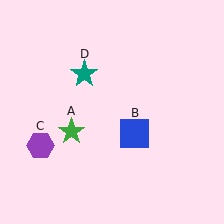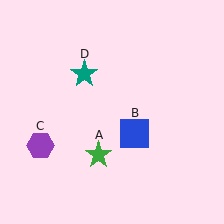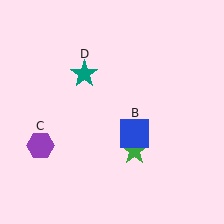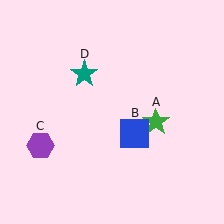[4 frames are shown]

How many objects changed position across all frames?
1 object changed position: green star (object A).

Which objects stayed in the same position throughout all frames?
Blue square (object B) and purple hexagon (object C) and teal star (object D) remained stationary.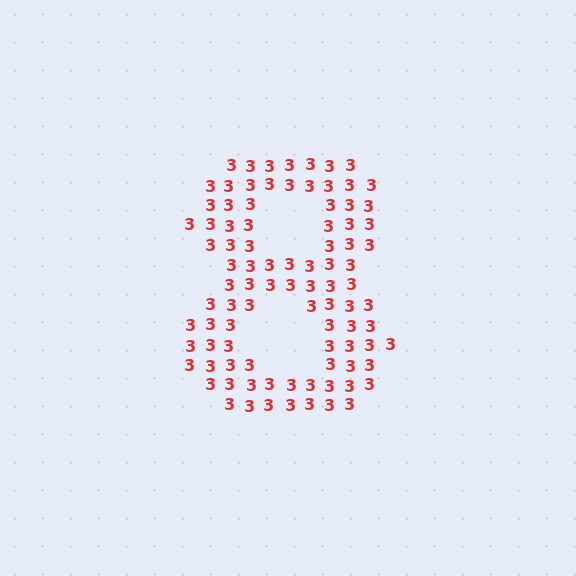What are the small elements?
The small elements are digit 3's.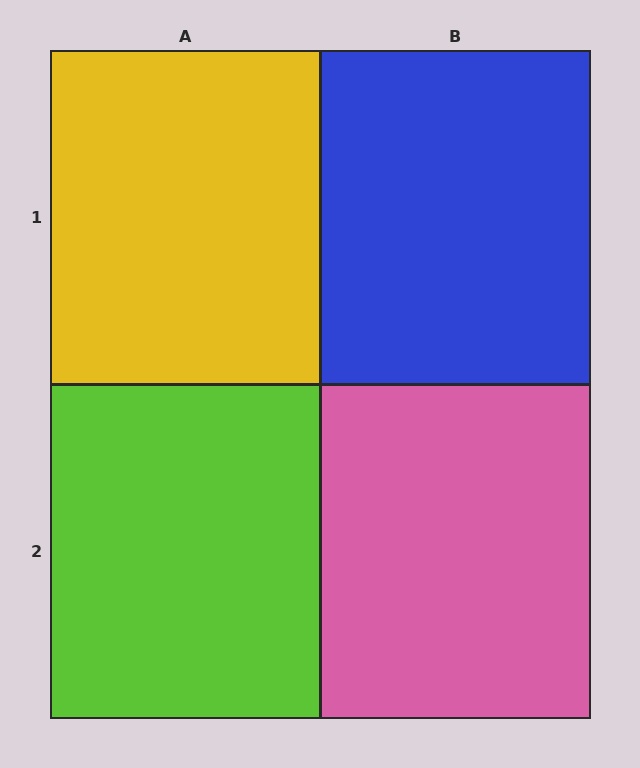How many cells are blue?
1 cell is blue.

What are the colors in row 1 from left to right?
Yellow, blue.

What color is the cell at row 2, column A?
Lime.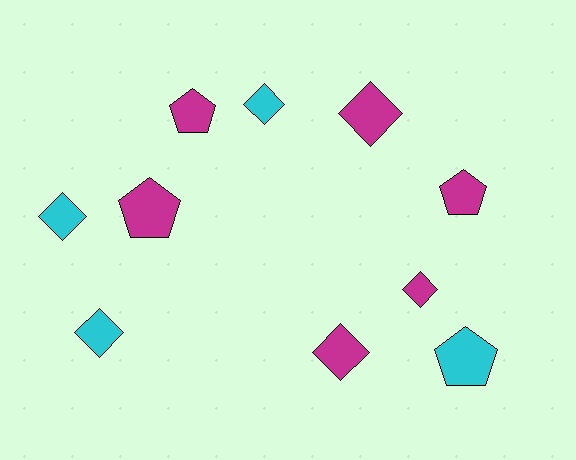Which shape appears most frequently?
Diamond, with 6 objects.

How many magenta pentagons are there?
There are 3 magenta pentagons.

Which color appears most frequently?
Magenta, with 6 objects.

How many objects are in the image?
There are 10 objects.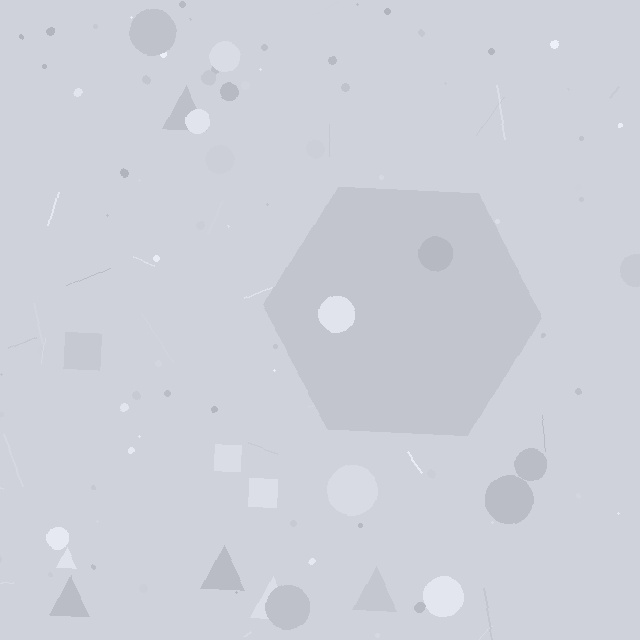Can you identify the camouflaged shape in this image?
The camouflaged shape is a hexagon.